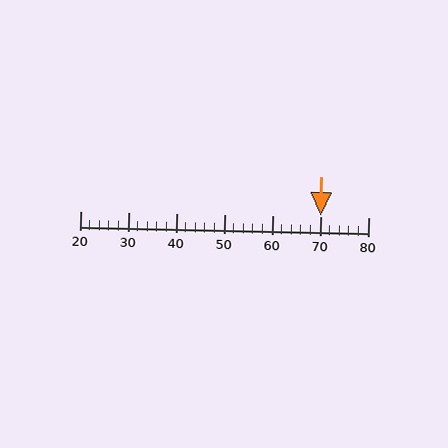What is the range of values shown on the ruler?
The ruler shows values from 20 to 80.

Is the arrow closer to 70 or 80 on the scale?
The arrow is closer to 70.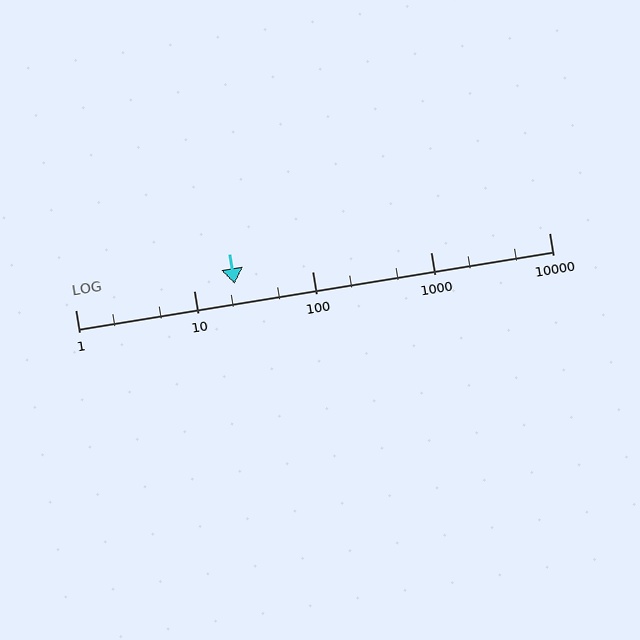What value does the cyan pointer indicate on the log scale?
The pointer indicates approximately 22.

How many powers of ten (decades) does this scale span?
The scale spans 4 decades, from 1 to 10000.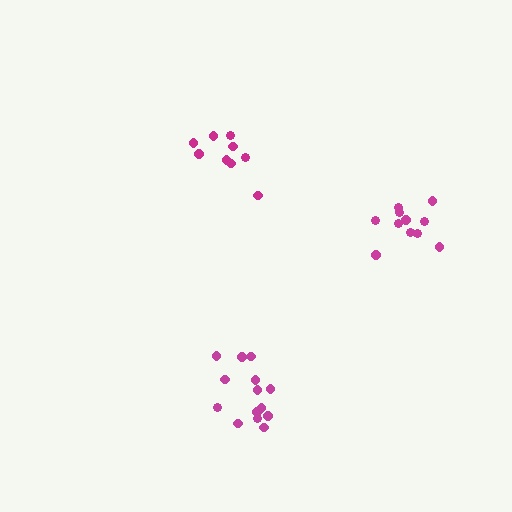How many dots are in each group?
Group 1: 14 dots, Group 2: 9 dots, Group 3: 11 dots (34 total).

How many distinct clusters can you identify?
There are 3 distinct clusters.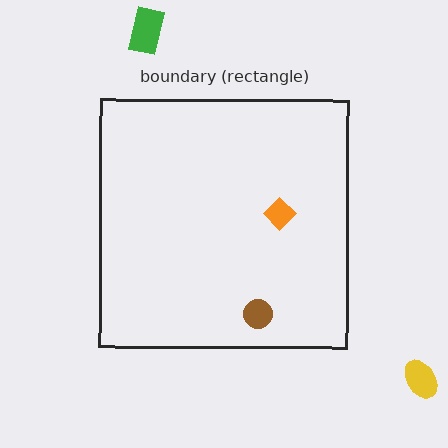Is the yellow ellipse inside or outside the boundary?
Outside.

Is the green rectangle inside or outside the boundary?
Outside.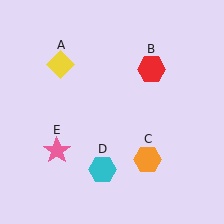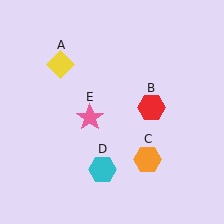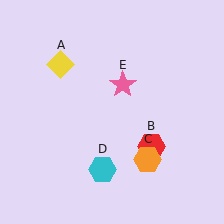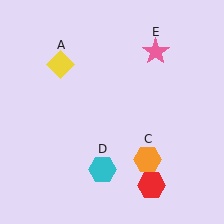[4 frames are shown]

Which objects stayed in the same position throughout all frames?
Yellow diamond (object A) and orange hexagon (object C) and cyan hexagon (object D) remained stationary.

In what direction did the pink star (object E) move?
The pink star (object E) moved up and to the right.